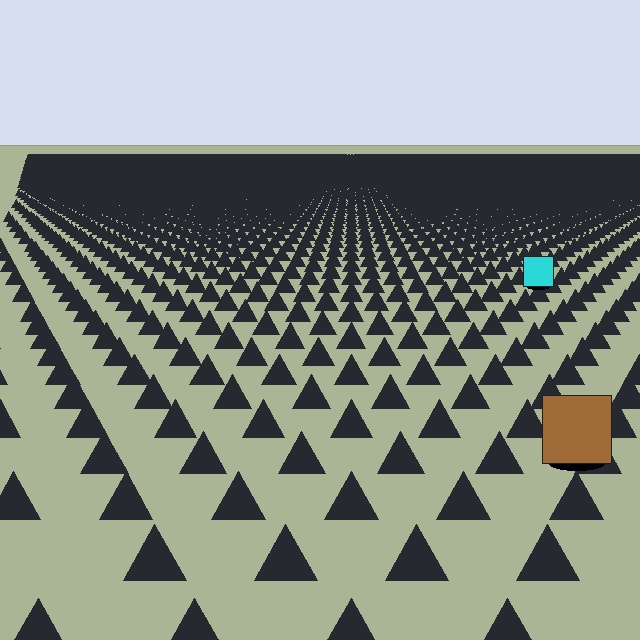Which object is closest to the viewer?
The brown square is closest. The texture marks near it are larger and more spread out.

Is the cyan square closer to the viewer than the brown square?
No. The brown square is closer — you can tell from the texture gradient: the ground texture is coarser near it.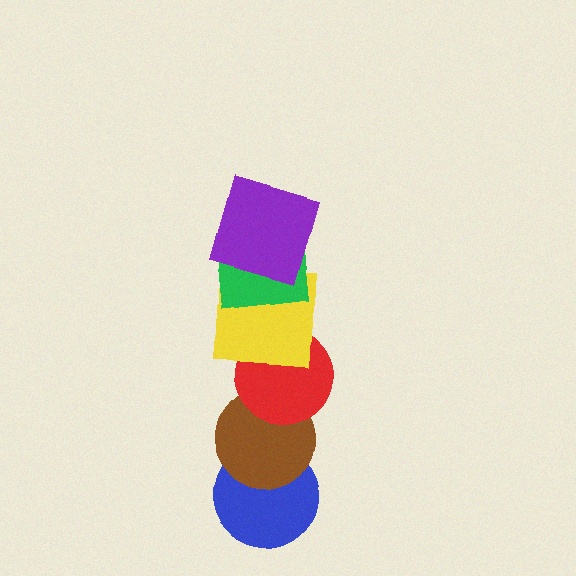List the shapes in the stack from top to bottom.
From top to bottom: the purple square, the green rectangle, the yellow square, the red circle, the brown circle, the blue circle.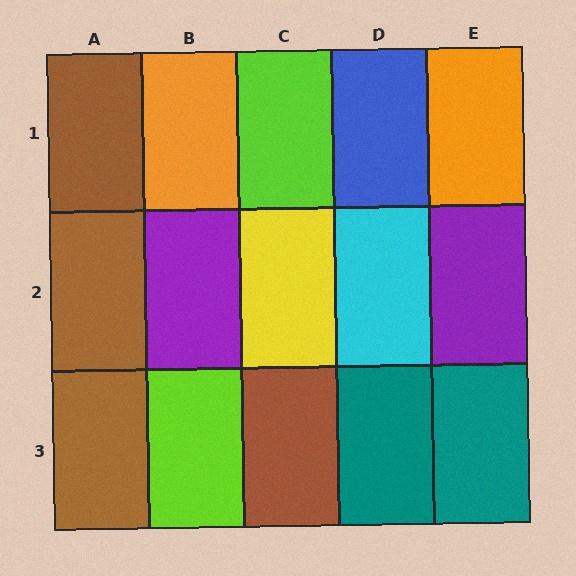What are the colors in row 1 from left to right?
Brown, orange, lime, blue, orange.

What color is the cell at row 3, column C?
Brown.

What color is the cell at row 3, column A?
Brown.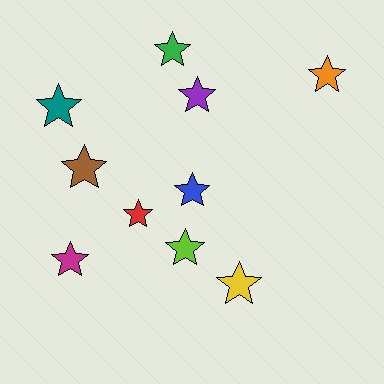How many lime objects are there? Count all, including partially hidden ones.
There is 1 lime object.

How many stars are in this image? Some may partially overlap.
There are 10 stars.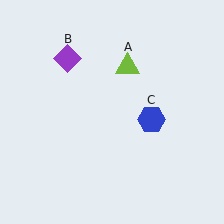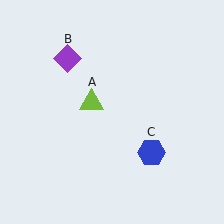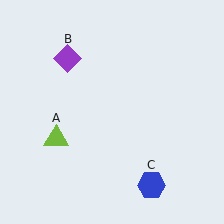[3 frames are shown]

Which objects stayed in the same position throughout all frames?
Purple diamond (object B) remained stationary.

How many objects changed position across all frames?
2 objects changed position: lime triangle (object A), blue hexagon (object C).